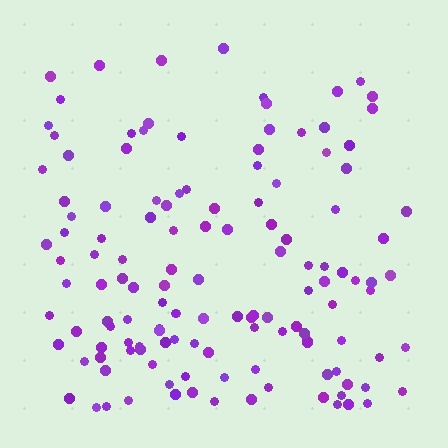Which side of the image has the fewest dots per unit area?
The top.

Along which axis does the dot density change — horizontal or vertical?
Vertical.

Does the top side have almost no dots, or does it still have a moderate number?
Still a moderate number, just noticeably fewer than the bottom.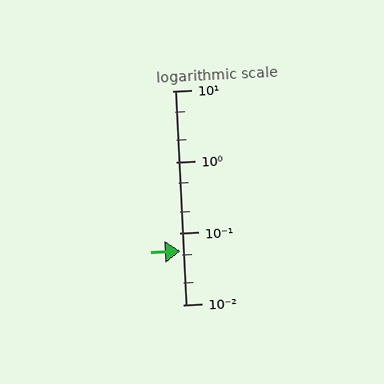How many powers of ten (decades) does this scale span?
The scale spans 3 decades, from 0.01 to 10.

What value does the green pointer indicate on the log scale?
The pointer indicates approximately 0.056.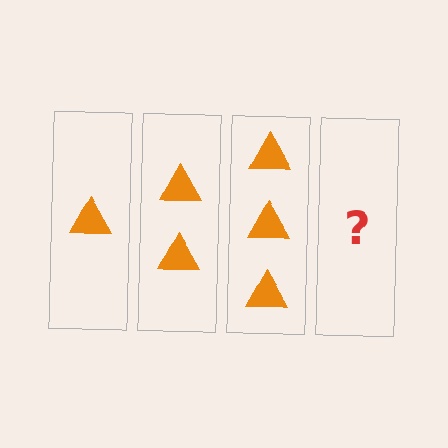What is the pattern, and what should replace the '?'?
The pattern is that each step adds one more triangle. The '?' should be 4 triangles.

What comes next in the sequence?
The next element should be 4 triangles.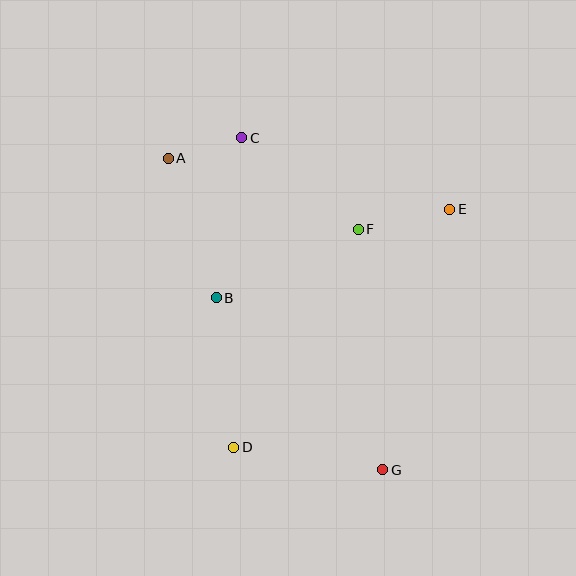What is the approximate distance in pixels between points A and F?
The distance between A and F is approximately 203 pixels.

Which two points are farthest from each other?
Points A and G are farthest from each other.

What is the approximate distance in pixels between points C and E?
The distance between C and E is approximately 220 pixels.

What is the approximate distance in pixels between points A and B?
The distance between A and B is approximately 148 pixels.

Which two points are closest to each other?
Points A and C are closest to each other.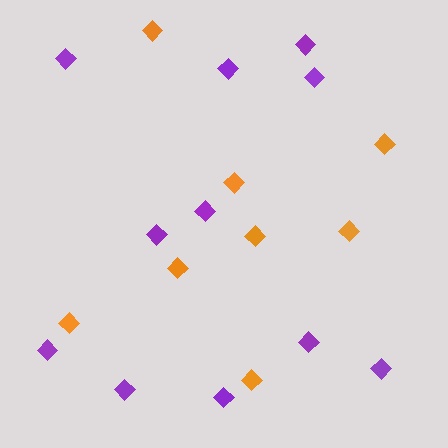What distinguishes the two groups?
There are 2 groups: one group of purple diamonds (11) and one group of orange diamonds (8).